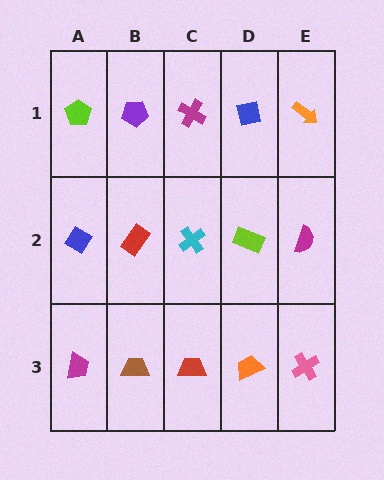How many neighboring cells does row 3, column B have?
3.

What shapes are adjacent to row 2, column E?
An orange arrow (row 1, column E), a pink cross (row 3, column E), a lime rectangle (row 2, column D).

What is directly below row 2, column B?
A brown trapezoid.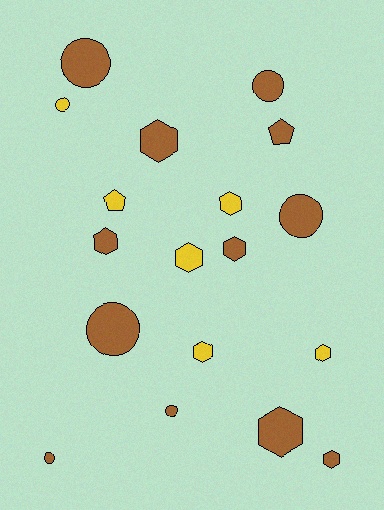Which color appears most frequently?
Brown, with 12 objects.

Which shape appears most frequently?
Hexagon, with 9 objects.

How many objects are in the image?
There are 18 objects.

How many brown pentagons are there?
There is 1 brown pentagon.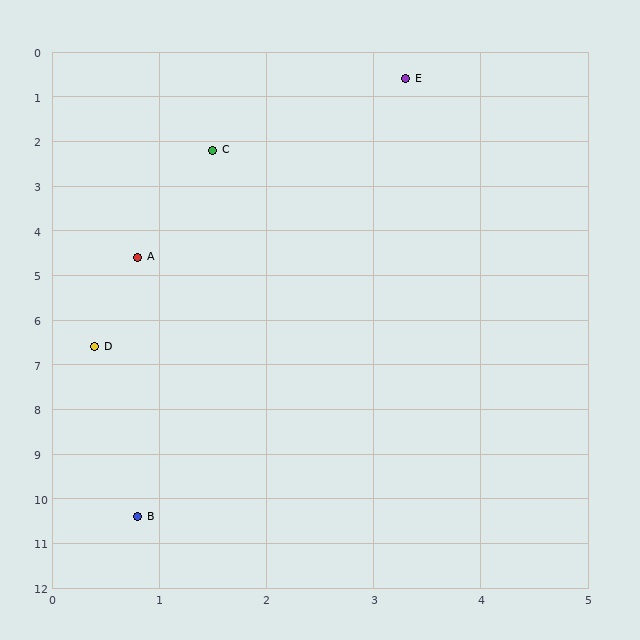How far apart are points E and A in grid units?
Points E and A are about 4.7 grid units apart.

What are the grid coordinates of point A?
Point A is at approximately (0.8, 4.6).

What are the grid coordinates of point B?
Point B is at approximately (0.8, 10.4).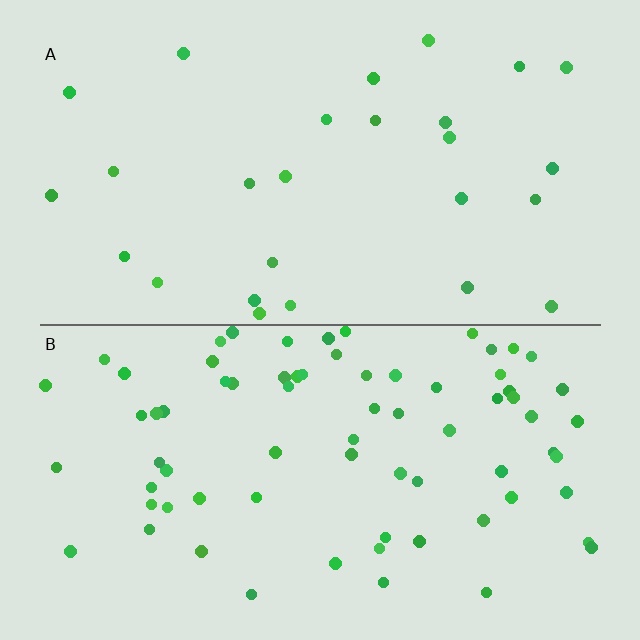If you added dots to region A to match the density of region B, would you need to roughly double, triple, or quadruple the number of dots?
Approximately triple.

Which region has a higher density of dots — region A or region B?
B (the bottom).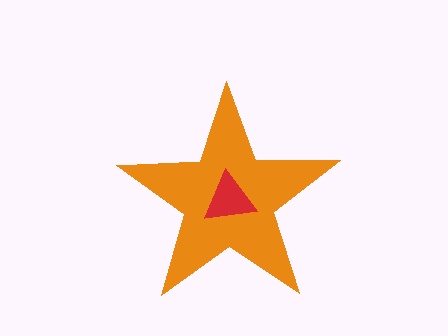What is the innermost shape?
The red triangle.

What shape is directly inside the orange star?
The red triangle.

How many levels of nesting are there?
2.